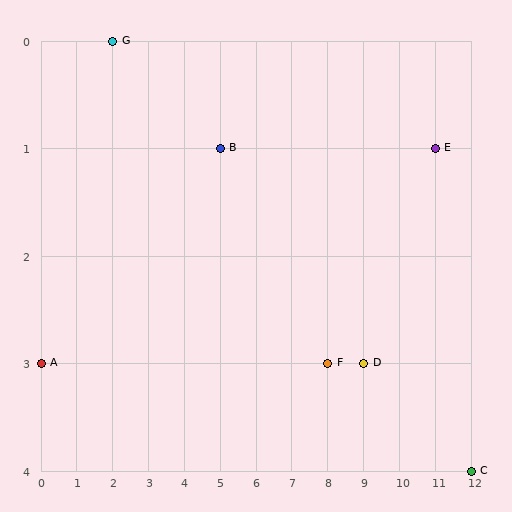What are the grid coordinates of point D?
Point D is at grid coordinates (9, 3).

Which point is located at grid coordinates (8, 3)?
Point F is at (8, 3).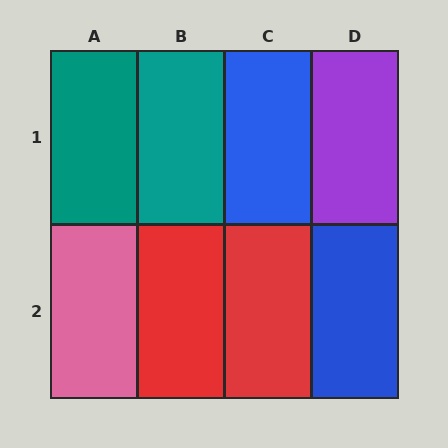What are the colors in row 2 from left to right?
Pink, red, red, blue.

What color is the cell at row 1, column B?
Teal.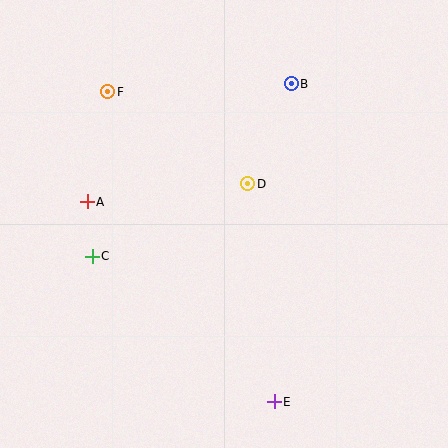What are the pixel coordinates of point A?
Point A is at (87, 202).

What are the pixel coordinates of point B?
Point B is at (291, 84).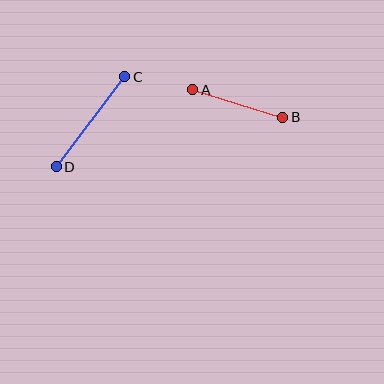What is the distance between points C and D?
The distance is approximately 113 pixels.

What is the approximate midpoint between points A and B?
The midpoint is at approximately (238, 103) pixels.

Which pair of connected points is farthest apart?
Points C and D are farthest apart.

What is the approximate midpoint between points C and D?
The midpoint is at approximately (90, 122) pixels.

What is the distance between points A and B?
The distance is approximately 94 pixels.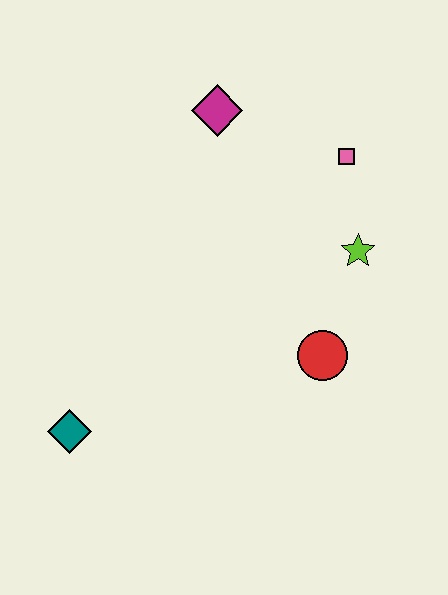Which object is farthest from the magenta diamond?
The teal diamond is farthest from the magenta diamond.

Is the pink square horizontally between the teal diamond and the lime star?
Yes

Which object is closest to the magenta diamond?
The pink square is closest to the magenta diamond.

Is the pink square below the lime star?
No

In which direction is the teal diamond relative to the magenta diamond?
The teal diamond is below the magenta diamond.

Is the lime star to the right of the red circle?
Yes